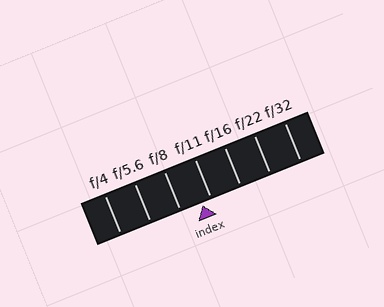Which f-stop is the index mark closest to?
The index mark is closest to f/11.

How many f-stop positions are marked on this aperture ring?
There are 7 f-stop positions marked.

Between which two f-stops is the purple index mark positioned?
The index mark is between f/8 and f/11.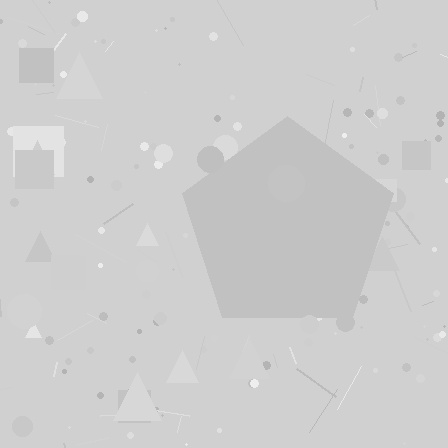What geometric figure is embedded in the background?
A pentagon is embedded in the background.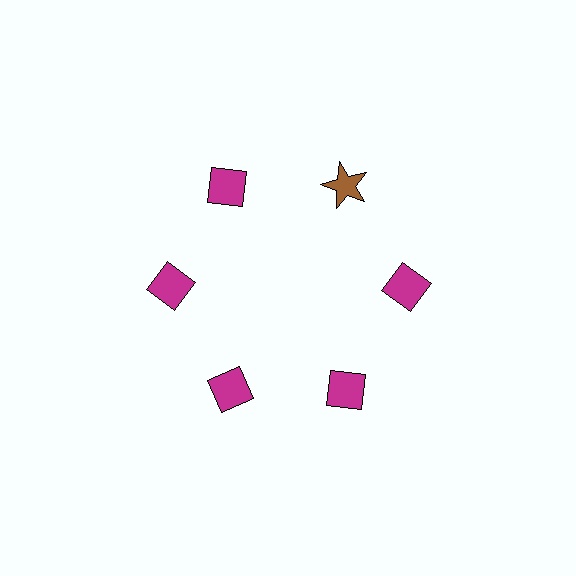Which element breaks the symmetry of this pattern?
The brown star at roughly the 1 o'clock position breaks the symmetry. All other shapes are magenta diamonds.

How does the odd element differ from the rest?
It differs in both color (brown instead of magenta) and shape (star instead of diamond).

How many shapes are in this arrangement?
There are 6 shapes arranged in a ring pattern.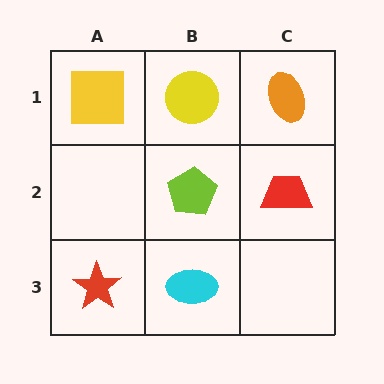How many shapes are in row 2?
2 shapes.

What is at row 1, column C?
An orange ellipse.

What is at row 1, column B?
A yellow circle.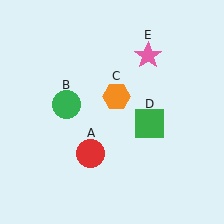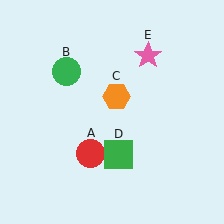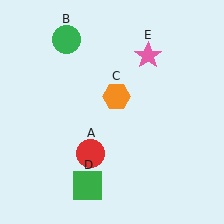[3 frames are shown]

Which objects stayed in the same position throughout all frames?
Red circle (object A) and orange hexagon (object C) and pink star (object E) remained stationary.